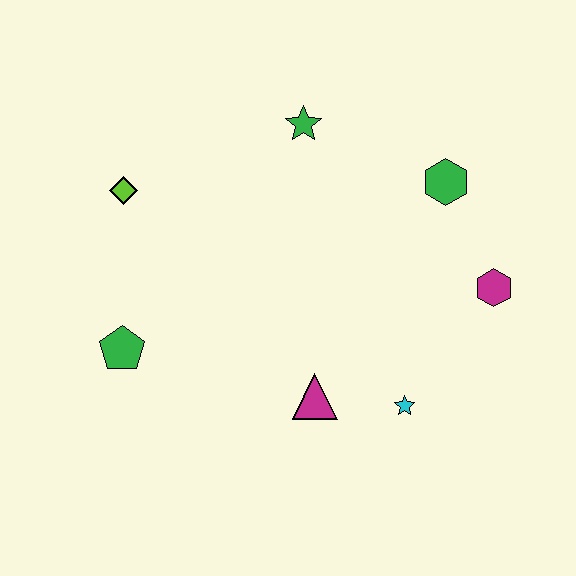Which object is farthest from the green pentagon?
The magenta hexagon is farthest from the green pentagon.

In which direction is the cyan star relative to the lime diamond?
The cyan star is to the right of the lime diamond.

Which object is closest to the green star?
The green hexagon is closest to the green star.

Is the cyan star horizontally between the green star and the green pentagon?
No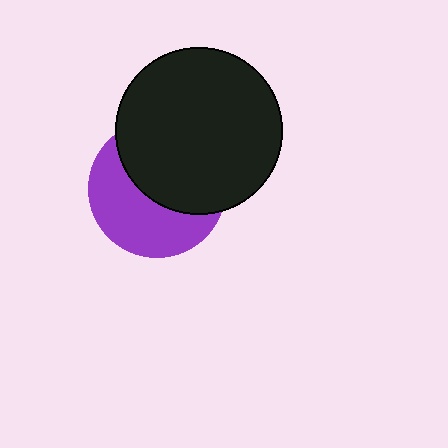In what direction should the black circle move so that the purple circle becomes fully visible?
The black circle should move up. That is the shortest direction to clear the overlap and leave the purple circle fully visible.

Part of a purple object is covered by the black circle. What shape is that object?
It is a circle.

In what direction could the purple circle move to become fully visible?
The purple circle could move down. That would shift it out from behind the black circle entirely.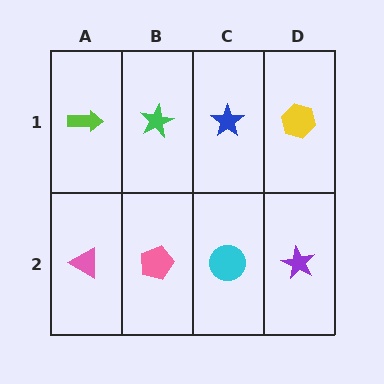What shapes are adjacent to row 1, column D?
A purple star (row 2, column D), a blue star (row 1, column C).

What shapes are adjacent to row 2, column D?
A yellow hexagon (row 1, column D), a cyan circle (row 2, column C).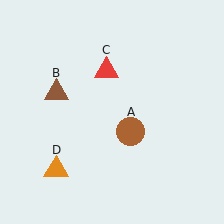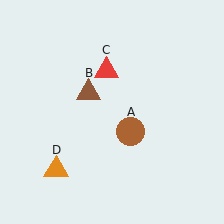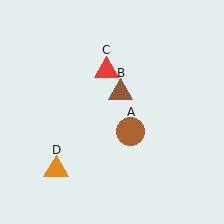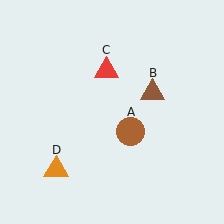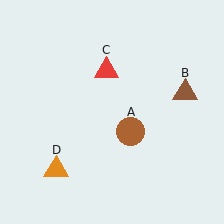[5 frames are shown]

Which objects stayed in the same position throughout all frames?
Brown circle (object A) and red triangle (object C) and orange triangle (object D) remained stationary.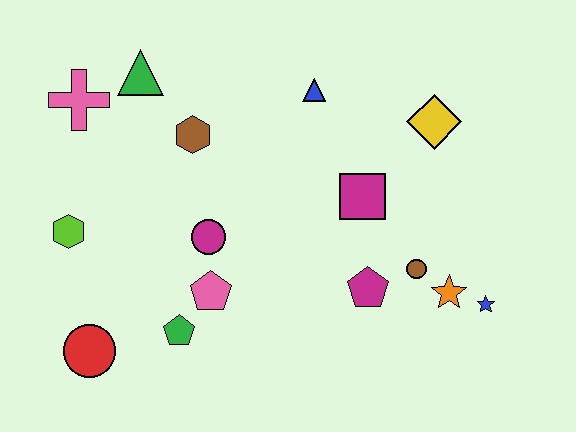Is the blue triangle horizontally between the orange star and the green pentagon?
Yes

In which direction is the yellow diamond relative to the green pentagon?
The yellow diamond is to the right of the green pentagon.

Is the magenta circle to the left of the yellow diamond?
Yes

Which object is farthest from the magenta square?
The red circle is farthest from the magenta square.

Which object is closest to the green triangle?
The pink cross is closest to the green triangle.